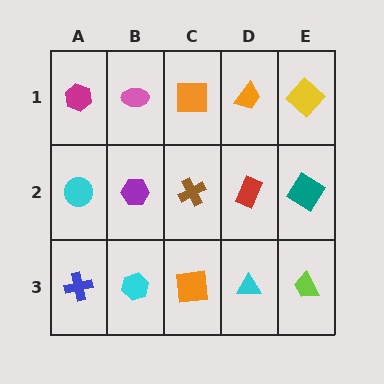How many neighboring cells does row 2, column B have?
4.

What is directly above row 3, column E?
A teal diamond.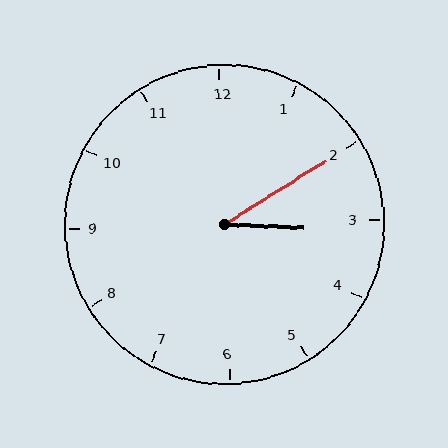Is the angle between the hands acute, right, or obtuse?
It is acute.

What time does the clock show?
3:10.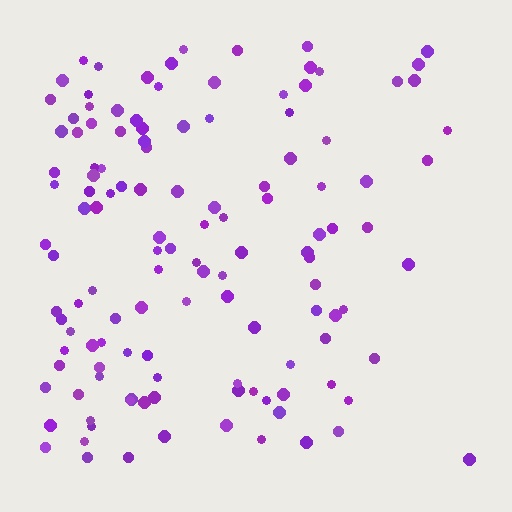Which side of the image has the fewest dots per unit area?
The right.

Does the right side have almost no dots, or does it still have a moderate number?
Still a moderate number, just noticeably fewer than the left.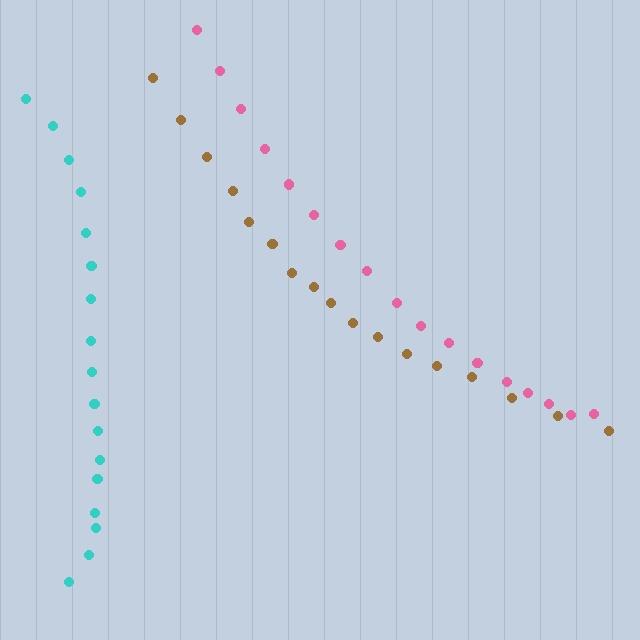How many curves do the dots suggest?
There are 3 distinct paths.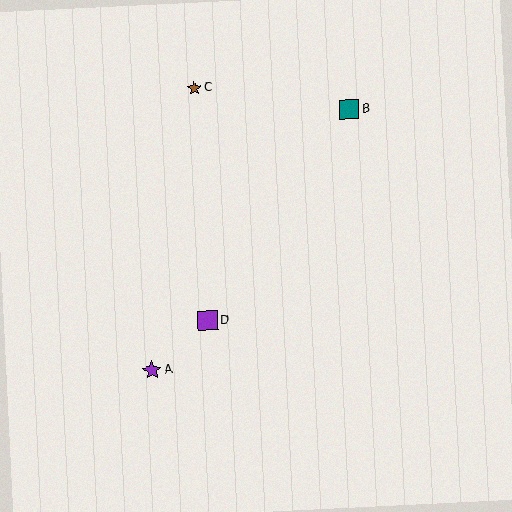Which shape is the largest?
The purple square (labeled D) is the largest.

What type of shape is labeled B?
Shape B is a teal square.